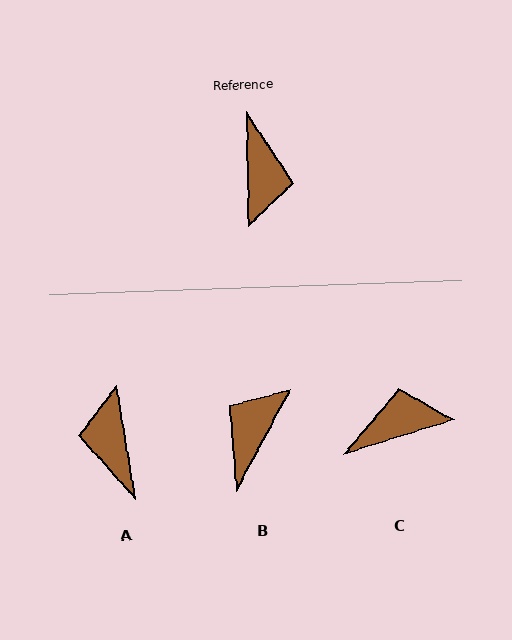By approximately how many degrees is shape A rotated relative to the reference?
Approximately 171 degrees clockwise.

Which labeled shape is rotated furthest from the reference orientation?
A, about 171 degrees away.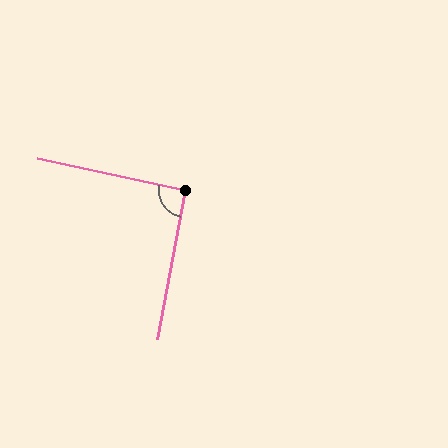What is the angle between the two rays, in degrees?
Approximately 91 degrees.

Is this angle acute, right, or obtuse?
It is approximately a right angle.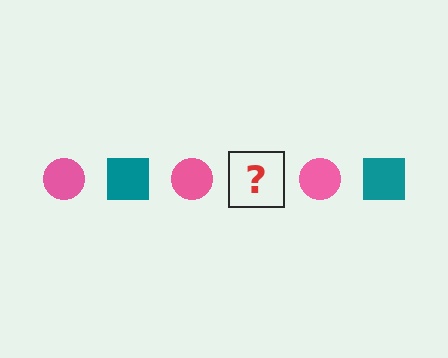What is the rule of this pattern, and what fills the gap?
The rule is that the pattern alternates between pink circle and teal square. The gap should be filled with a teal square.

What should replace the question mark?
The question mark should be replaced with a teal square.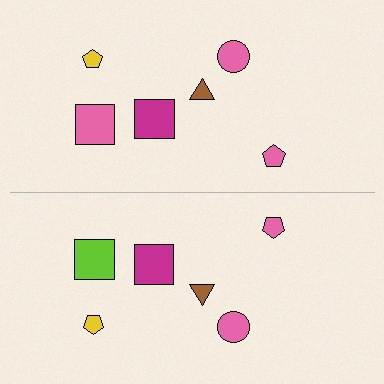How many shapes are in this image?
There are 12 shapes in this image.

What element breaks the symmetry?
The lime square on the bottom side breaks the symmetry — its mirror counterpart is pink.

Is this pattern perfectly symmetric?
No, the pattern is not perfectly symmetric. The lime square on the bottom side breaks the symmetry — its mirror counterpart is pink.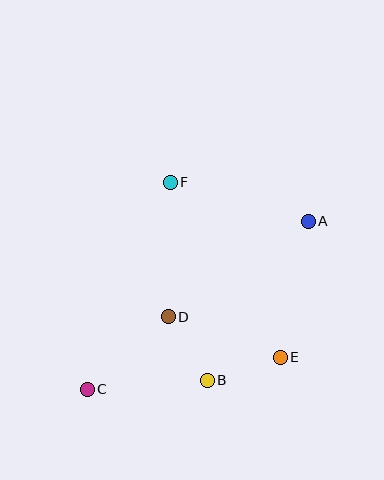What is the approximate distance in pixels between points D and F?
The distance between D and F is approximately 135 pixels.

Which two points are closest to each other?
Points B and D are closest to each other.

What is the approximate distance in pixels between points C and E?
The distance between C and E is approximately 195 pixels.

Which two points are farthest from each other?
Points A and C are farthest from each other.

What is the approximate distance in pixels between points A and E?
The distance between A and E is approximately 139 pixels.